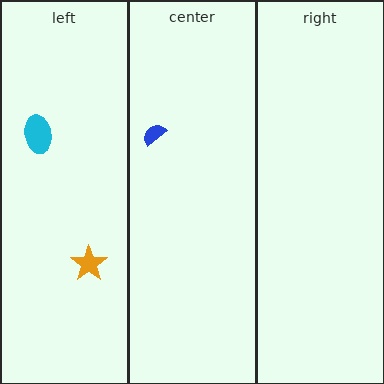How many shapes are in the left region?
2.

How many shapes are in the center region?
1.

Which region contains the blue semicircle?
The center region.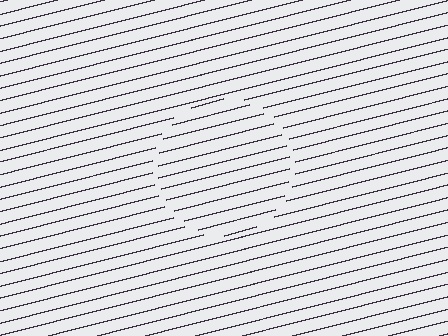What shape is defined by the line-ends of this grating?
An illusory circle. The interior of the shape contains the same grating, shifted by half a period — the contour is defined by the phase discontinuity where line-ends from the inner and outer gratings abut.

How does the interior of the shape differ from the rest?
The interior of the shape contains the same grating, shifted by half a period — the contour is defined by the phase discontinuity where line-ends from the inner and outer gratings abut.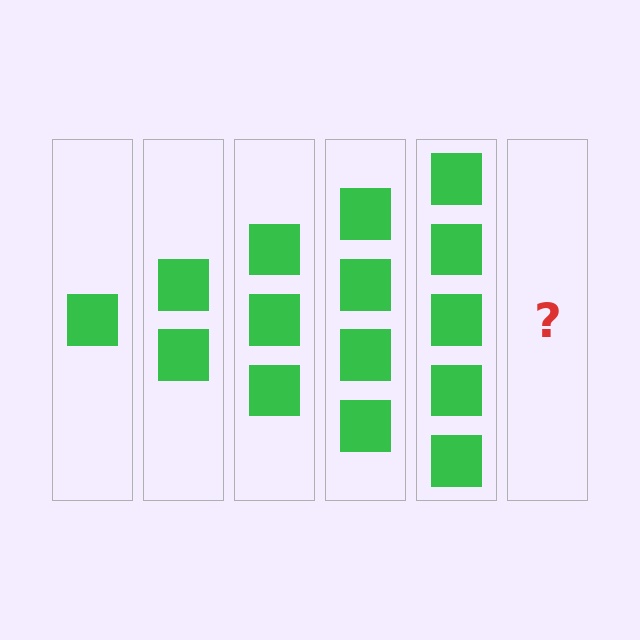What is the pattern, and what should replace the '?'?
The pattern is that each step adds one more square. The '?' should be 6 squares.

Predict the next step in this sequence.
The next step is 6 squares.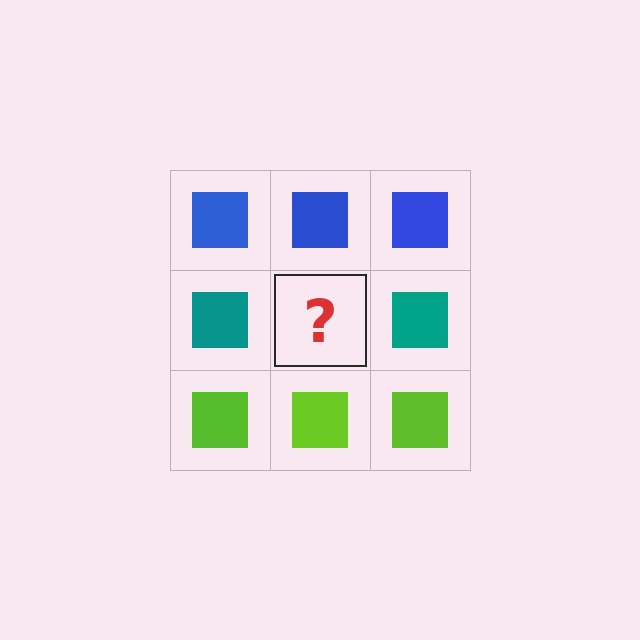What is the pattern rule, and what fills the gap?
The rule is that each row has a consistent color. The gap should be filled with a teal square.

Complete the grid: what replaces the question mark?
The question mark should be replaced with a teal square.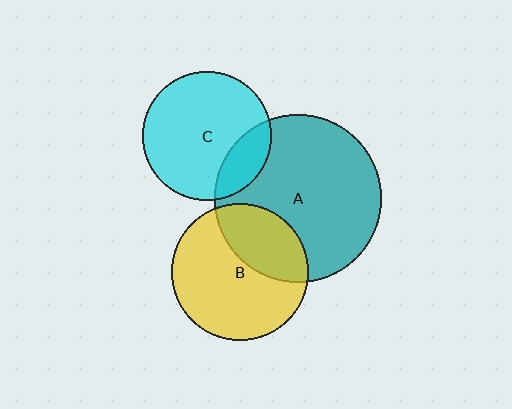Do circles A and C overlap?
Yes.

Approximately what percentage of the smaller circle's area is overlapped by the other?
Approximately 20%.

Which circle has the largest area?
Circle A (teal).